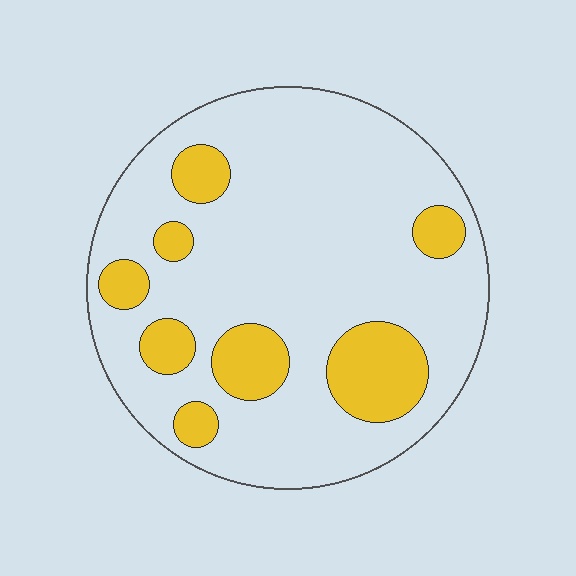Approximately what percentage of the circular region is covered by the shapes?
Approximately 20%.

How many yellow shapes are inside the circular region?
8.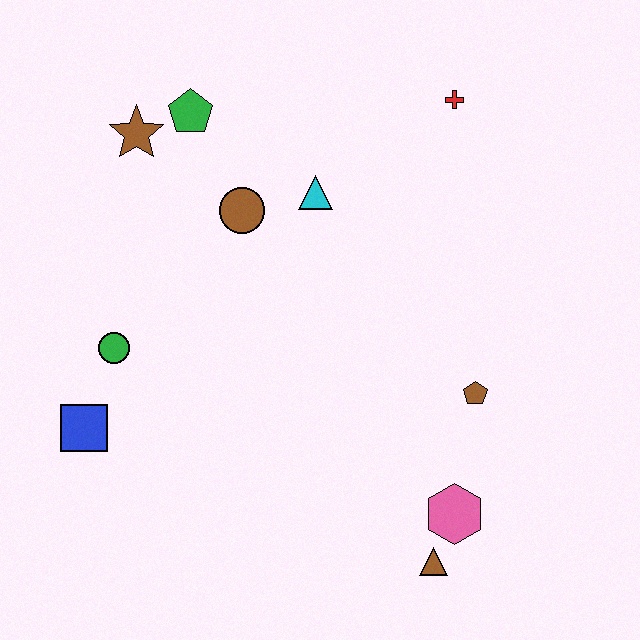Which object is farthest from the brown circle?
The brown triangle is farthest from the brown circle.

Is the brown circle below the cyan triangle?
Yes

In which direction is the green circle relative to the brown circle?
The green circle is below the brown circle.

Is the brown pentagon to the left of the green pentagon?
No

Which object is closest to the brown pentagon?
The pink hexagon is closest to the brown pentagon.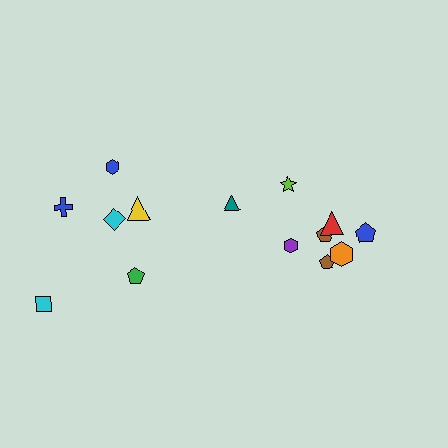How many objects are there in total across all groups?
There are 14 objects.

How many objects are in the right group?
There are 8 objects.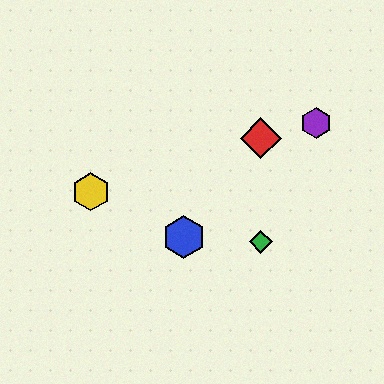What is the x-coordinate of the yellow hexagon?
The yellow hexagon is at x≈91.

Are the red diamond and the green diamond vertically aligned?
Yes, both are at x≈261.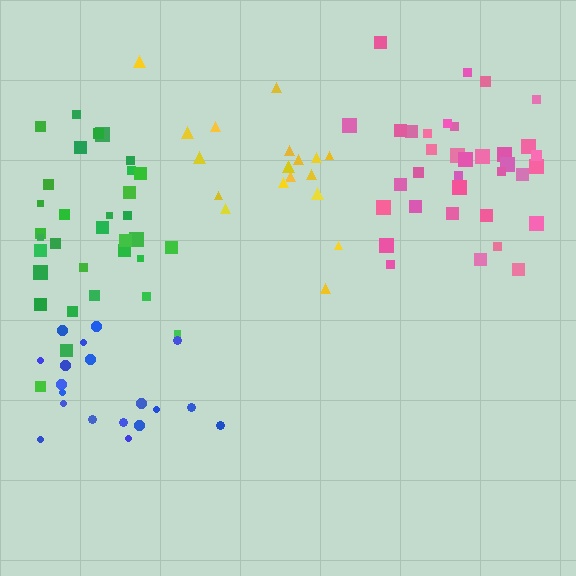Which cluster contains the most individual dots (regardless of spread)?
Pink (35).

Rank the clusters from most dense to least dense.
green, pink, blue, yellow.